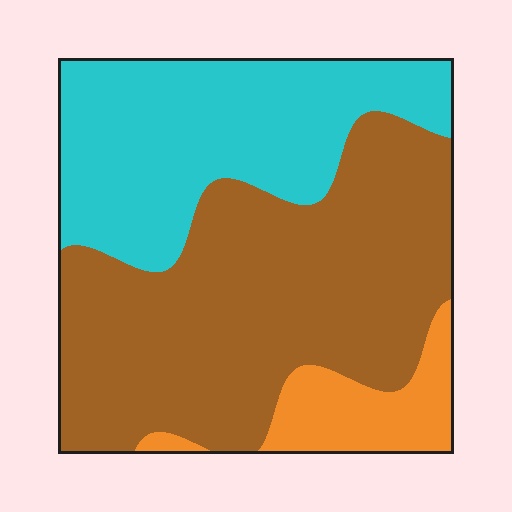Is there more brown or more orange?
Brown.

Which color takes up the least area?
Orange, at roughly 10%.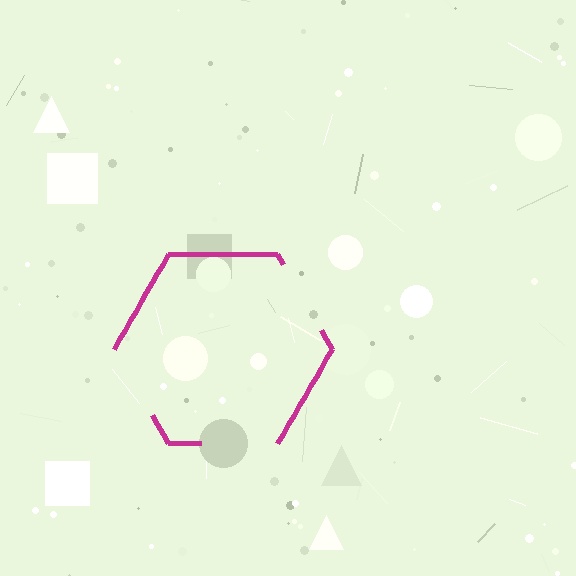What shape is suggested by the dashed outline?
The dashed outline suggests a hexagon.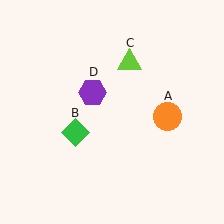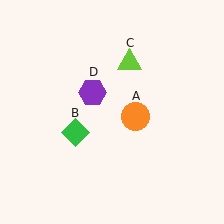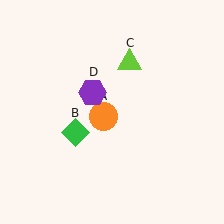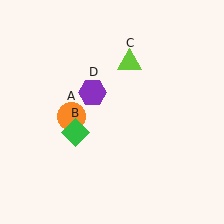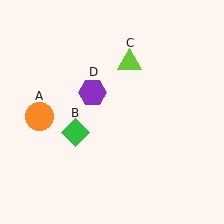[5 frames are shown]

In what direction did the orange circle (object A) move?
The orange circle (object A) moved left.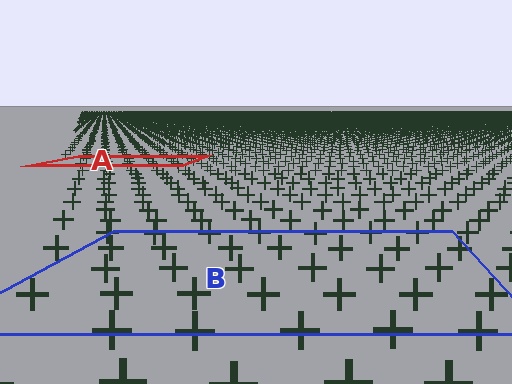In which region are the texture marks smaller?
The texture marks are smaller in region A, because it is farther away.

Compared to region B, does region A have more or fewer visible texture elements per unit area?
Region A has more texture elements per unit area — they are packed more densely because it is farther away.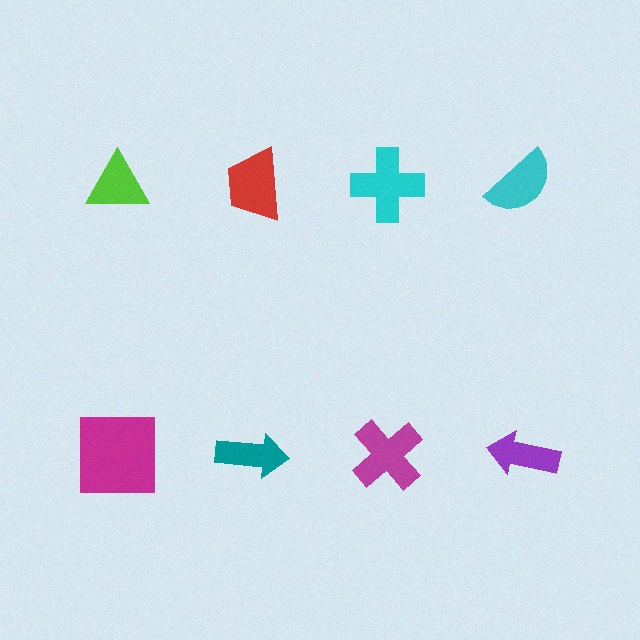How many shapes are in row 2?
4 shapes.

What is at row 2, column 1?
A magenta square.